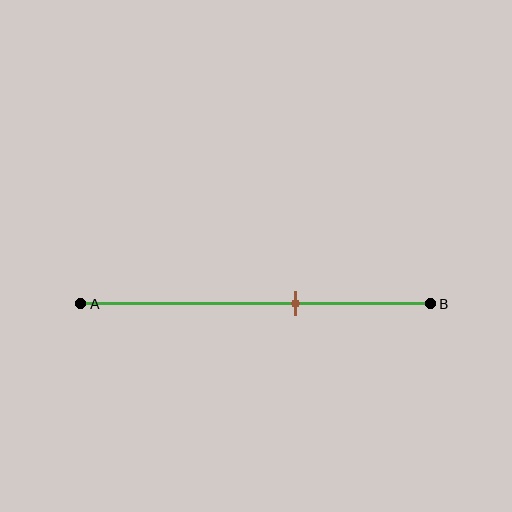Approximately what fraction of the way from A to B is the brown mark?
The brown mark is approximately 60% of the way from A to B.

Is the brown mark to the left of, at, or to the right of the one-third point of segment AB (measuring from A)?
The brown mark is to the right of the one-third point of segment AB.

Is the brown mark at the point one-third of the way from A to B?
No, the mark is at about 60% from A, not at the 33% one-third point.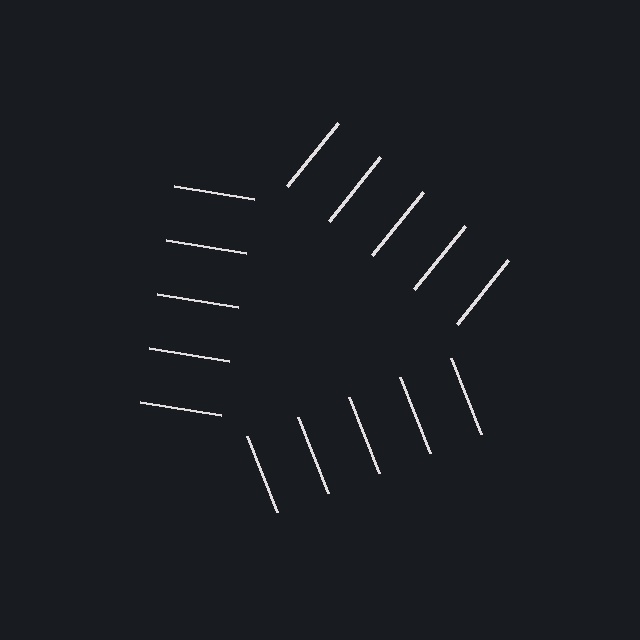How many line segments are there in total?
15 — 5 along each of the 3 edges.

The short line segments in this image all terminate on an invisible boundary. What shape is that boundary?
An illusory triangle — the line segments terminate on its edges but no continuous stroke is drawn.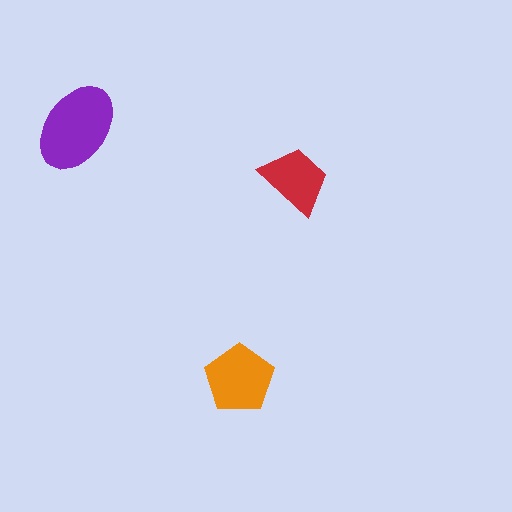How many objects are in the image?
There are 3 objects in the image.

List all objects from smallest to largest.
The red trapezoid, the orange pentagon, the purple ellipse.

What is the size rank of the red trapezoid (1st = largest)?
3rd.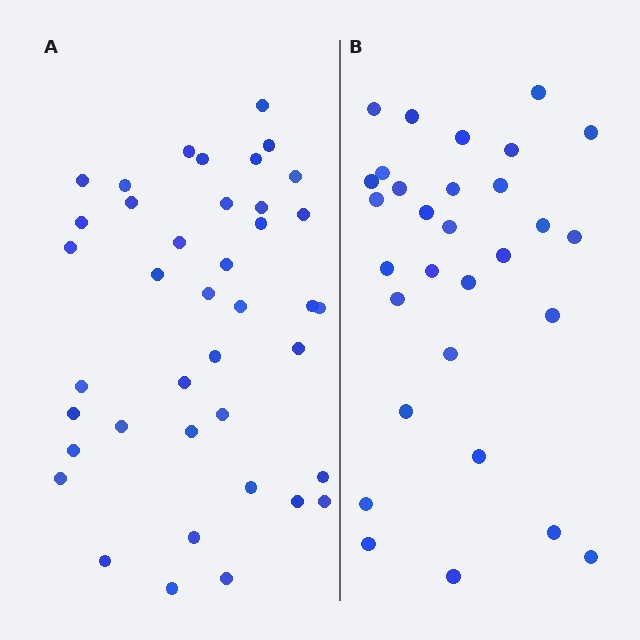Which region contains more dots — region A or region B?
Region A (the left region) has more dots.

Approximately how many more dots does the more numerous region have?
Region A has roughly 10 or so more dots than region B.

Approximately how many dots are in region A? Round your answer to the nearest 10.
About 40 dots.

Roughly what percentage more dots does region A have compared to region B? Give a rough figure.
About 35% more.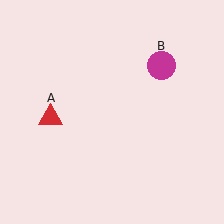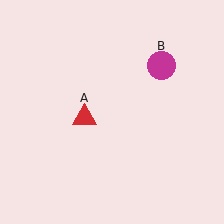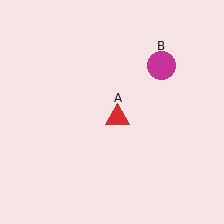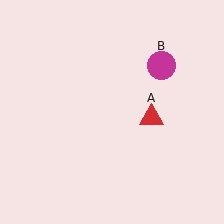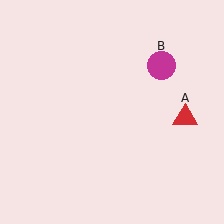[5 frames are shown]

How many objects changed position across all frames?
1 object changed position: red triangle (object A).